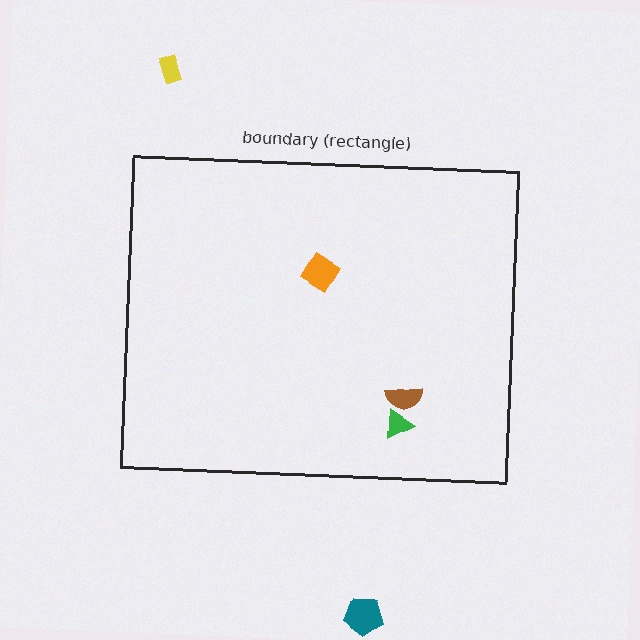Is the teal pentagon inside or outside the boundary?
Outside.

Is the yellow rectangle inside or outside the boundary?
Outside.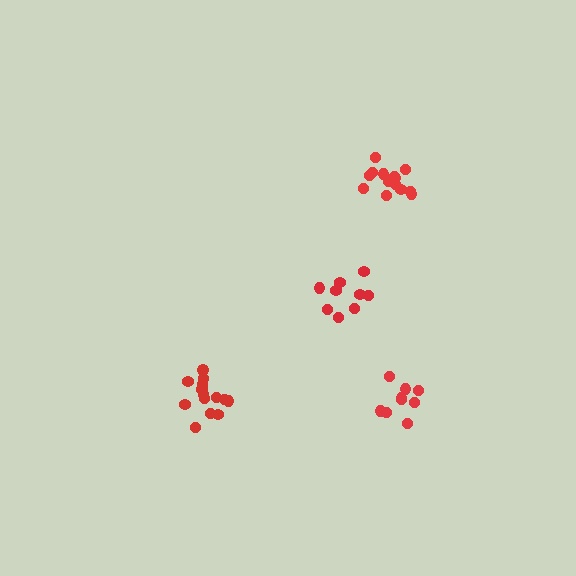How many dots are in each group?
Group 1: 14 dots, Group 2: 9 dots, Group 3: 9 dots, Group 4: 14 dots (46 total).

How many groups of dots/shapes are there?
There are 4 groups.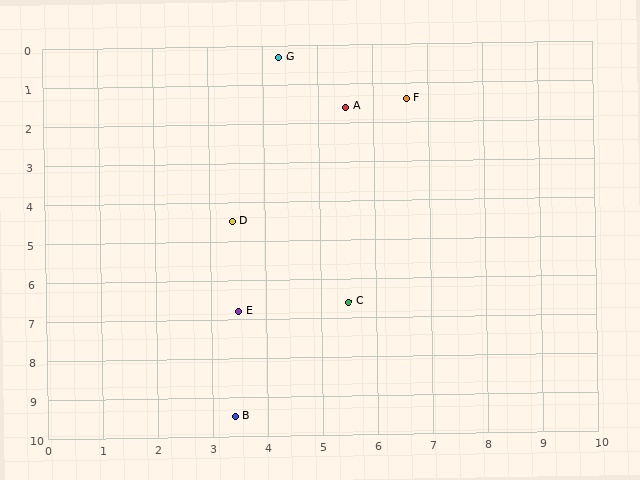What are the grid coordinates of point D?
Point D is at approximately (3.4, 4.5).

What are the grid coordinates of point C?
Point C is at approximately (5.5, 6.6).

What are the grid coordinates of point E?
Point E is at approximately (3.5, 6.8).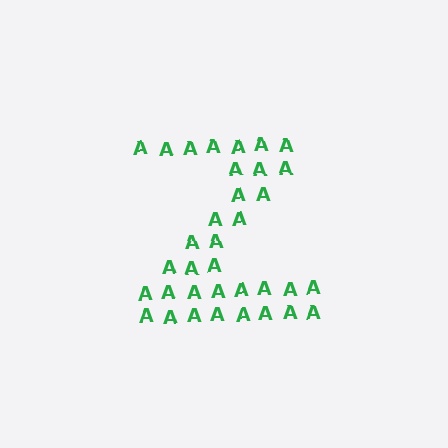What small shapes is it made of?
It is made of small letter A's.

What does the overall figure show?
The overall figure shows the letter Z.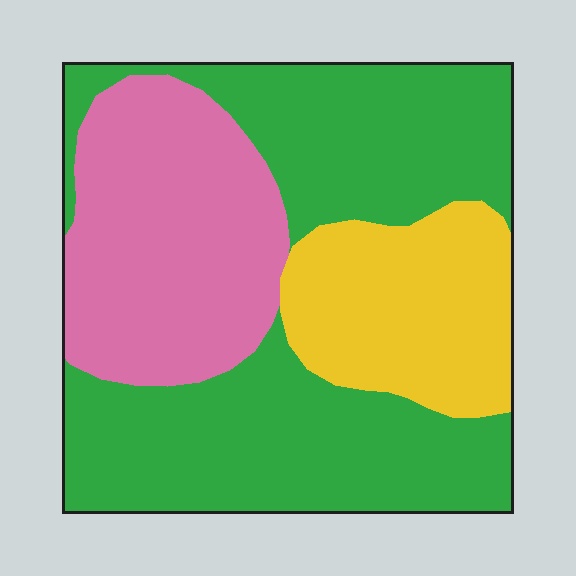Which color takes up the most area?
Green, at roughly 50%.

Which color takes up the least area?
Yellow, at roughly 20%.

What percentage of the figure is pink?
Pink takes up about one quarter (1/4) of the figure.